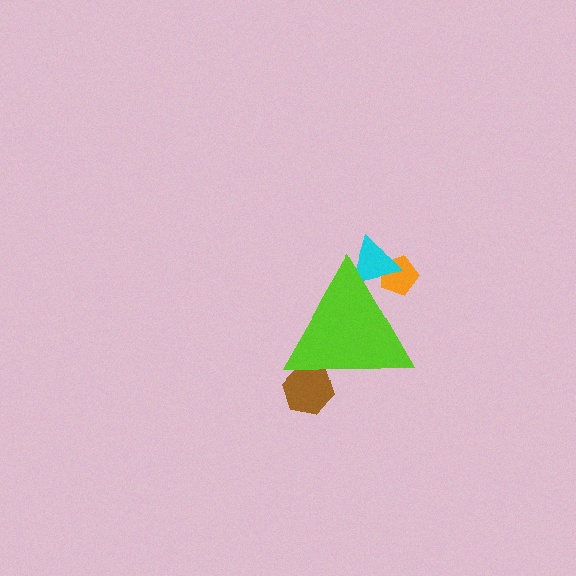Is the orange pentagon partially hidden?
Yes, the orange pentagon is partially hidden behind the lime triangle.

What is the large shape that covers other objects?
A lime triangle.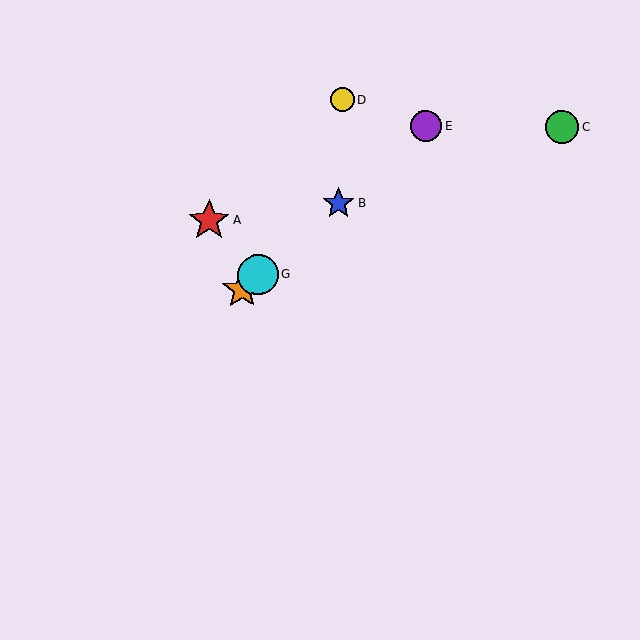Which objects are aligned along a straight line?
Objects B, E, F, G are aligned along a straight line.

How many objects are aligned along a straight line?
4 objects (B, E, F, G) are aligned along a straight line.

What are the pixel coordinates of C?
Object C is at (562, 127).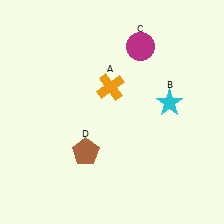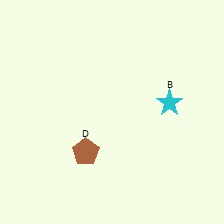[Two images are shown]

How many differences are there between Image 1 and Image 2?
There are 2 differences between the two images.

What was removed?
The magenta circle (C), the orange cross (A) were removed in Image 2.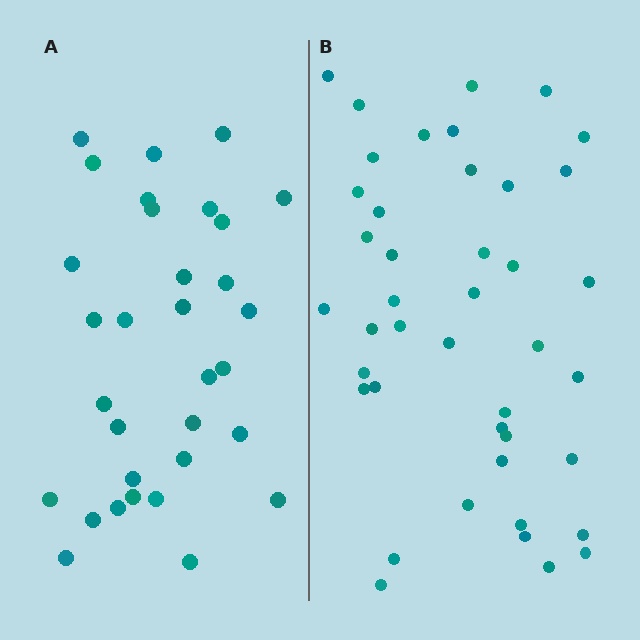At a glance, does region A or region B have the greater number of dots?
Region B (the right region) has more dots.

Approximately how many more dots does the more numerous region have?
Region B has roughly 10 or so more dots than region A.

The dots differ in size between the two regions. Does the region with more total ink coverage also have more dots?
No. Region A has more total ink coverage because its dots are larger, but region B actually contains more individual dots. Total area can be misleading — the number of items is what matters here.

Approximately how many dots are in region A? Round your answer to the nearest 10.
About 30 dots. (The exact count is 32, which rounds to 30.)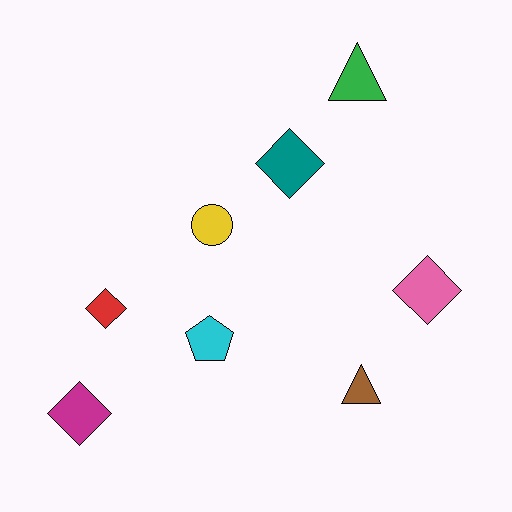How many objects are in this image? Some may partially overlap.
There are 8 objects.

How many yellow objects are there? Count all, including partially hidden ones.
There is 1 yellow object.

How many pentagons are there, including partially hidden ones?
There is 1 pentagon.